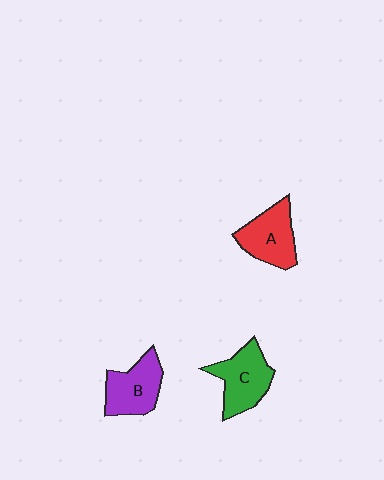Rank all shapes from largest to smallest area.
From largest to smallest: C (green), A (red), B (purple).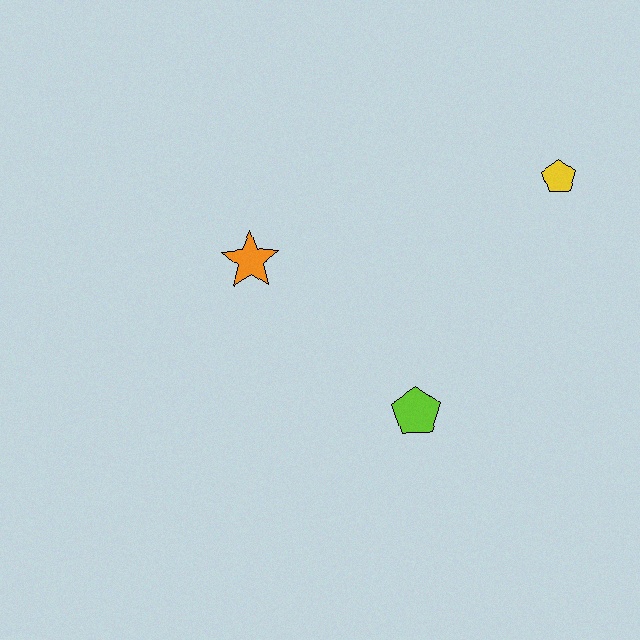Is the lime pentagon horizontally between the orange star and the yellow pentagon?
Yes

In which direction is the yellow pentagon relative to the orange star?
The yellow pentagon is to the right of the orange star.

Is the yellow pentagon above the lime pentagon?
Yes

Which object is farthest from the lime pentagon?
The yellow pentagon is farthest from the lime pentagon.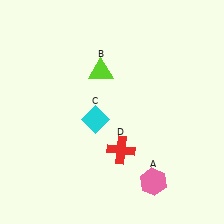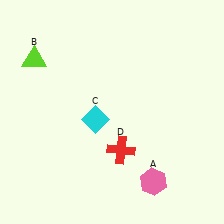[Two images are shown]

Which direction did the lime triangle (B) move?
The lime triangle (B) moved left.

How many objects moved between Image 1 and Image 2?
1 object moved between the two images.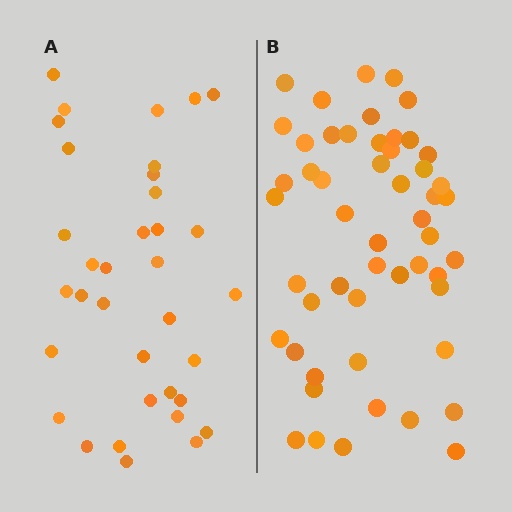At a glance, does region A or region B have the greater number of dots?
Region B (the right region) has more dots.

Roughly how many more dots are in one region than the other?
Region B has approximately 15 more dots than region A.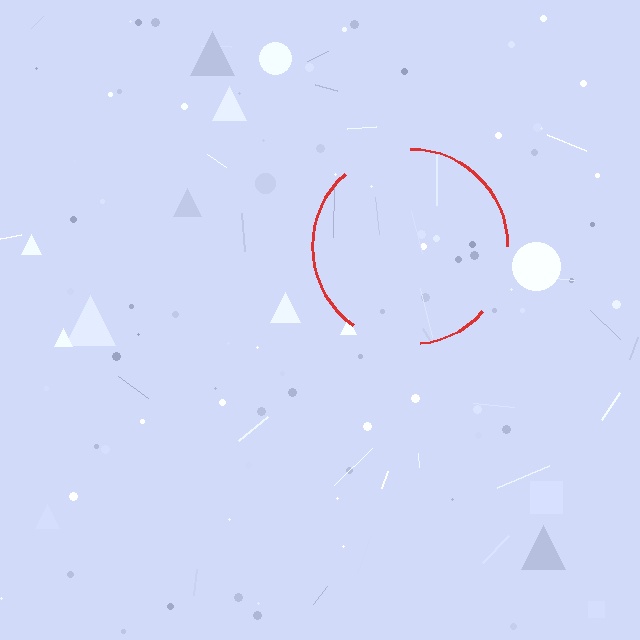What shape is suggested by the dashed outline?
The dashed outline suggests a circle.